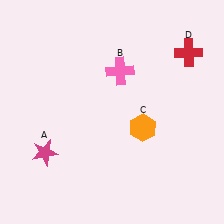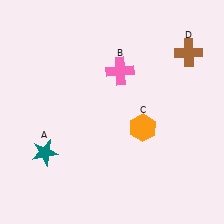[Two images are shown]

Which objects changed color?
A changed from magenta to teal. D changed from red to brown.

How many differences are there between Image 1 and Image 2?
There are 2 differences between the two images.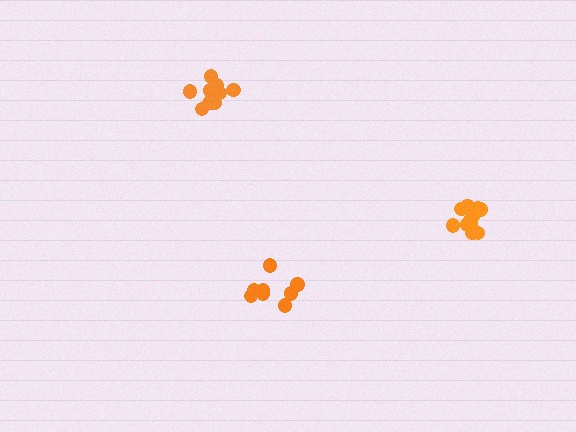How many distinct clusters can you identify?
There are 3 distinct clusters.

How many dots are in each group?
Group 1: 10 dots, Group 2: 12 dots, Group 3: 8 dots (30 total).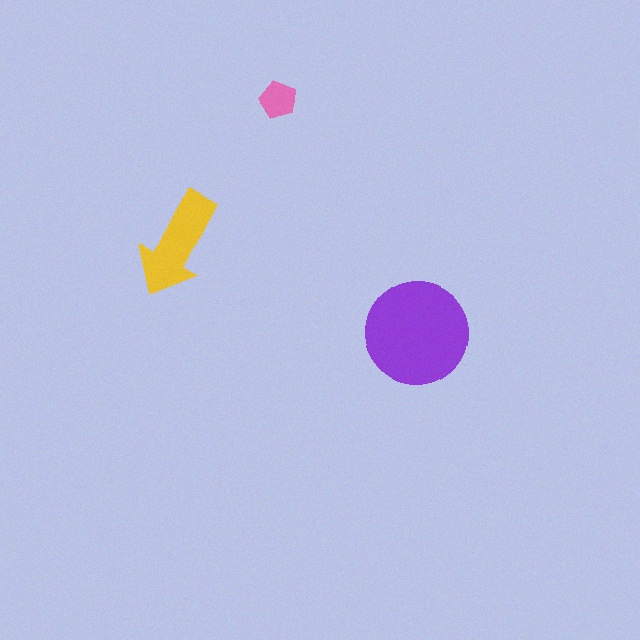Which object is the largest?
The purple circle.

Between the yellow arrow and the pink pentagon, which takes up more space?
The yellow arrow.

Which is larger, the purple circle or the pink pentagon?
The purple circle.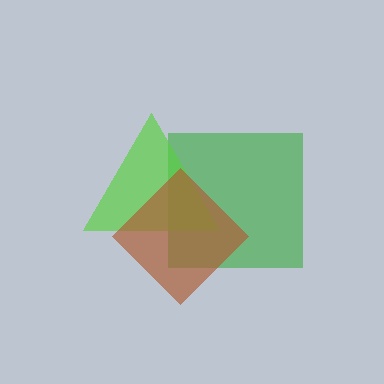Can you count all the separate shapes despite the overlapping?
Yes, there are 3 separate shapes.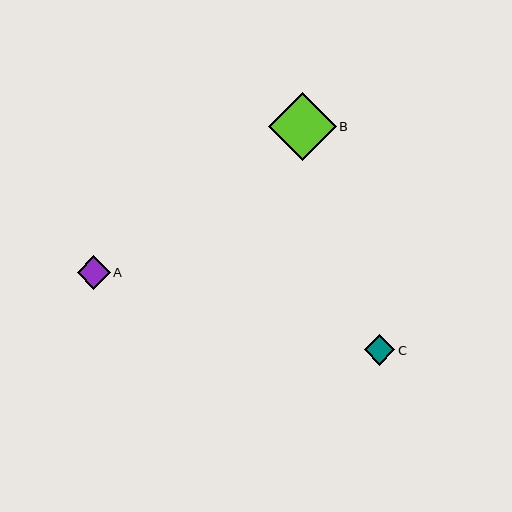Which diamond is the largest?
Diamond B is the largest with a size of approximately 68 pixels.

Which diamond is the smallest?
Diamond C is the smallest with a size of approximately 30 pixels.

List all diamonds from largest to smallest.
From largest to smallest: B, A, C.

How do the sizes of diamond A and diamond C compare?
Diamond A and diamond C are approximately the same size.